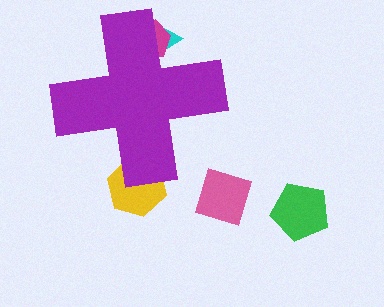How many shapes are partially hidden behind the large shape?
3 shapes are partially hidden.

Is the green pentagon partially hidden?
No, the green pentagon is fully visible.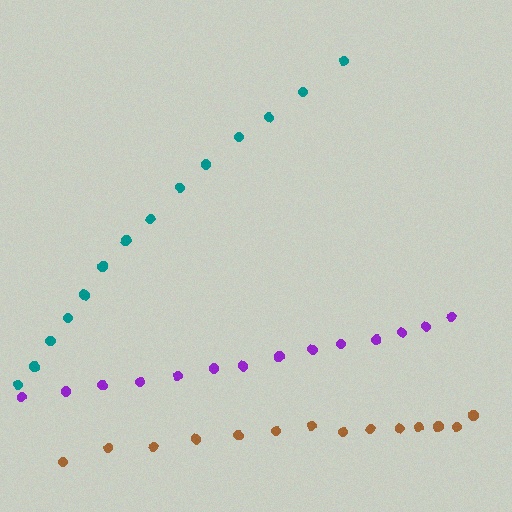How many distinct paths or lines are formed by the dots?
There are 3 distinct paths.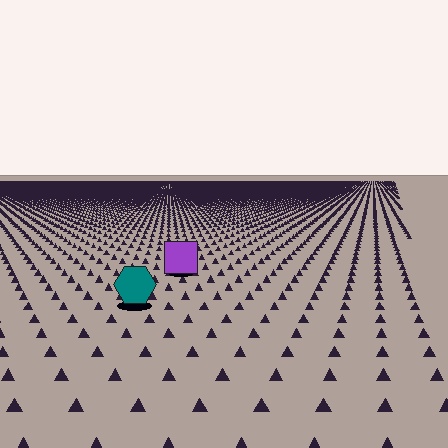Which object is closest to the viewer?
The teal hexagon is closest. The texture marks near it are larger and more spread out.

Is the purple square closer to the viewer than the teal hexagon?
No. The teal hexagon is closer — you can tell from the texture gradient: the ground texture is coarser near it.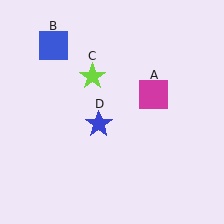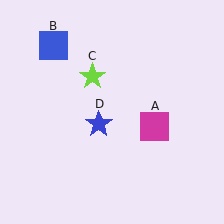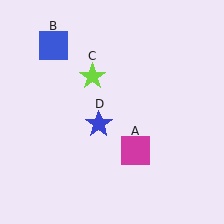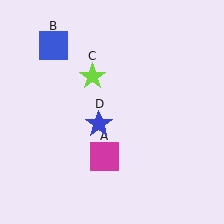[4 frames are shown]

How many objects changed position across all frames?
1 object changed position: magenta square (object A).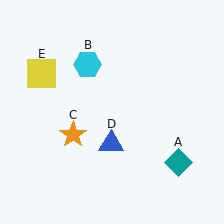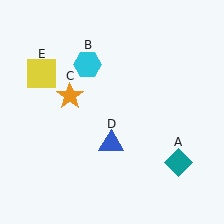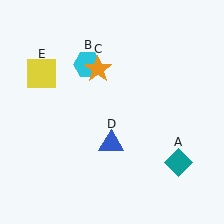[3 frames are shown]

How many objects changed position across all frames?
1 object changed position: orange star (object C).